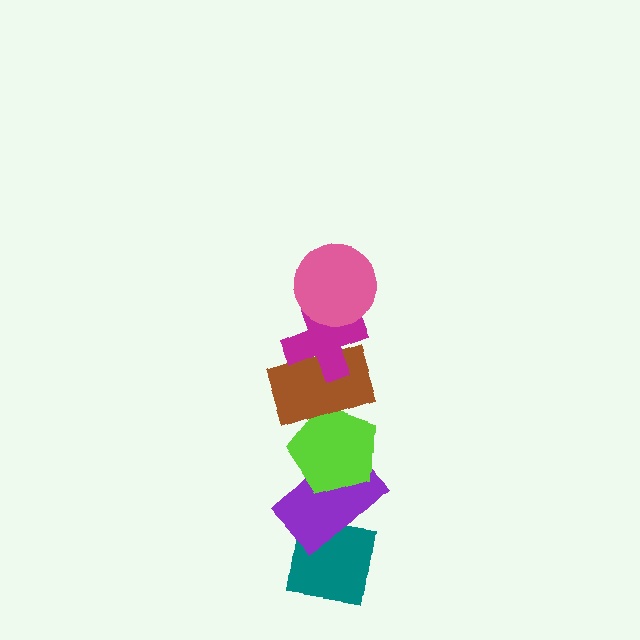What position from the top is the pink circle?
The pink circle is 1st from the top.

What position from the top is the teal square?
The teal square is 6th from the top.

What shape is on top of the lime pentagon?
The brown rectangle is on top of the lime pentagon.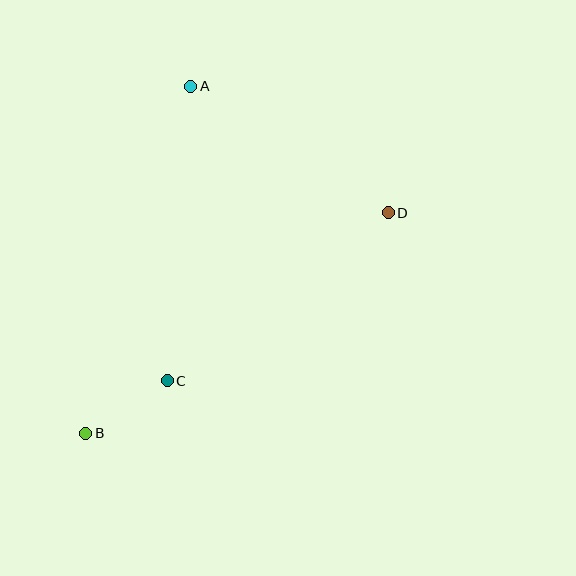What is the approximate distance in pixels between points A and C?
The distance between A and C is approximately 296 pixels.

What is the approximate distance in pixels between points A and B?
The distance between A and B is approximately 363 pixels.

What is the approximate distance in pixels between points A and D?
The distance between A and D is approximately 235 pixels.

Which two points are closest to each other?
Points B and C are closest to each other.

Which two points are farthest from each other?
Points B and D are farthest from each other.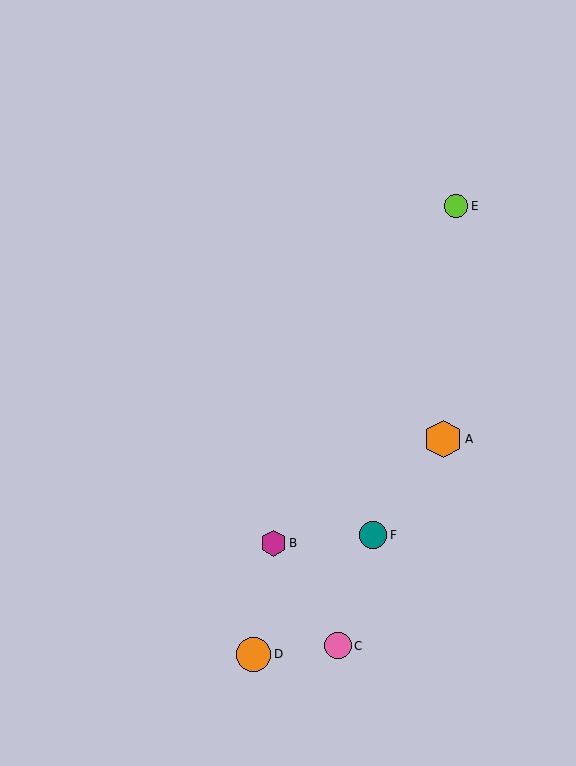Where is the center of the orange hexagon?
The center of the orange hexagon is at (443, 439).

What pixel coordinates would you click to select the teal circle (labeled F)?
Click at (373, 535) to select the teal circle F.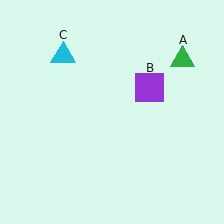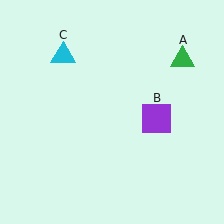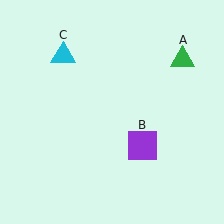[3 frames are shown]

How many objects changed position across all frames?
1 object changed position: purple square (object B).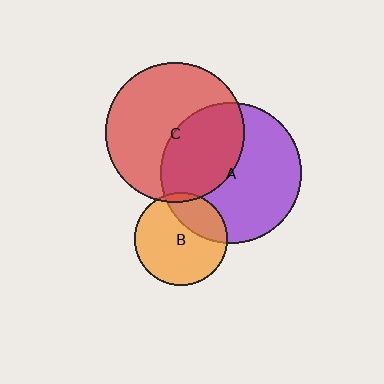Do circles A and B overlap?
Yes.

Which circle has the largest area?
Circle A (purple).